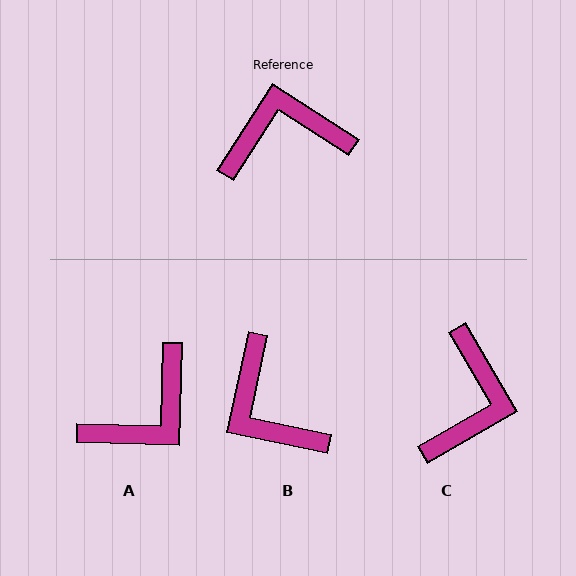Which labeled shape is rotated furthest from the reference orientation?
A, about 149 degrees away.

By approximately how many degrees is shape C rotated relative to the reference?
Approximately 118 degrees clockwise.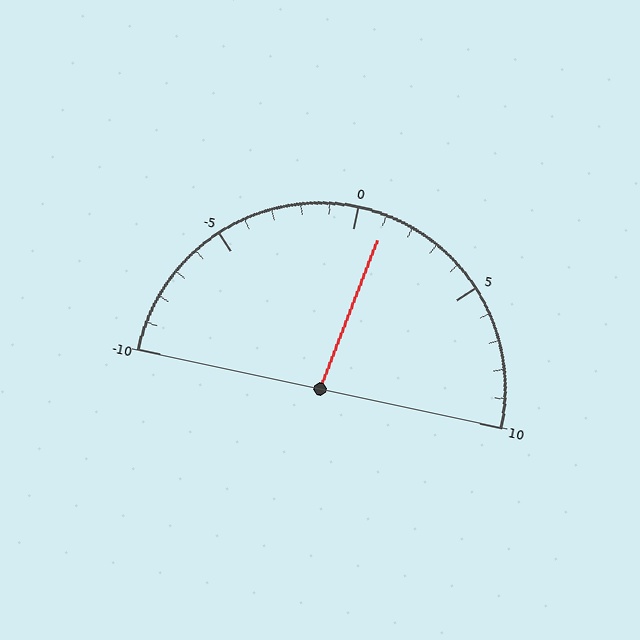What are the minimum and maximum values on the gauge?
The gauge ranges from -10 to 10.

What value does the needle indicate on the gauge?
The needle indicates approximately 1.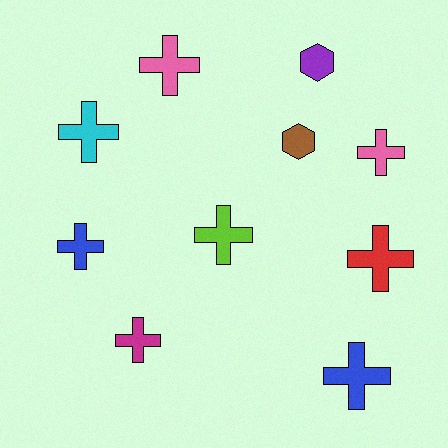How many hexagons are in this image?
There are 2 hexagons.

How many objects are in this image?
There are 10 objects.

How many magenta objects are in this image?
There is 1 magenta object.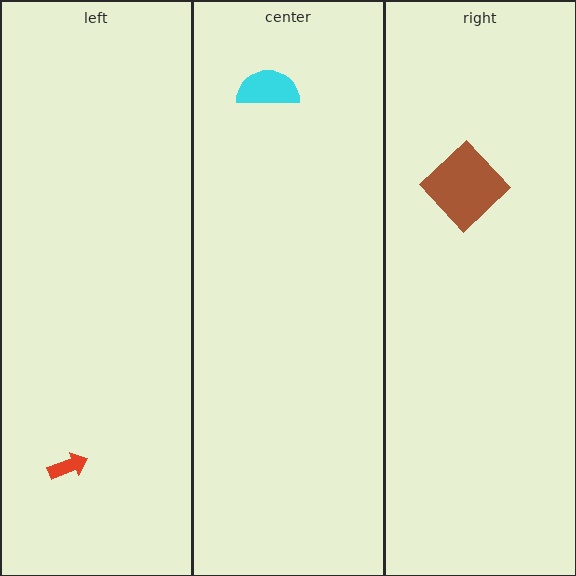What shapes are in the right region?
The brown diamond.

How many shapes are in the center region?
1.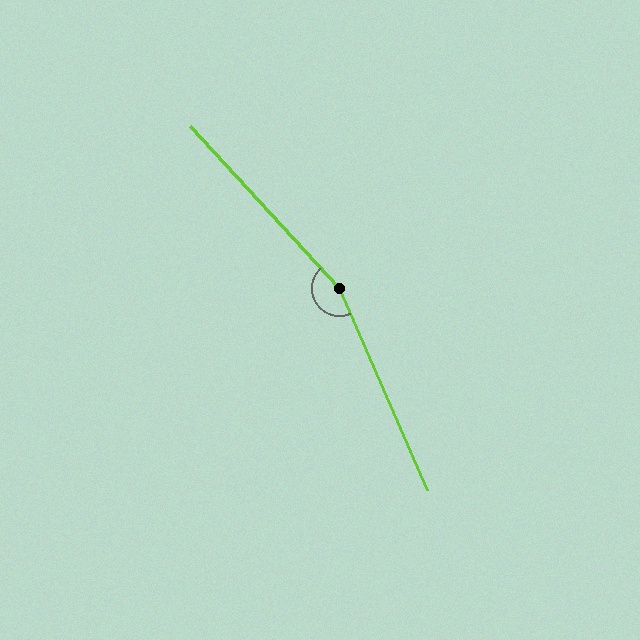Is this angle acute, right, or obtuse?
It is obtuse.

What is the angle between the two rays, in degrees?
Approximately 161 degrees.